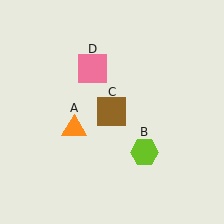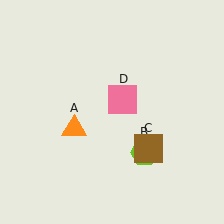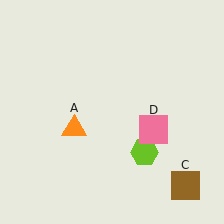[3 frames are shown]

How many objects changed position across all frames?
2 objects changed position: brown square (object C), pink square (object D).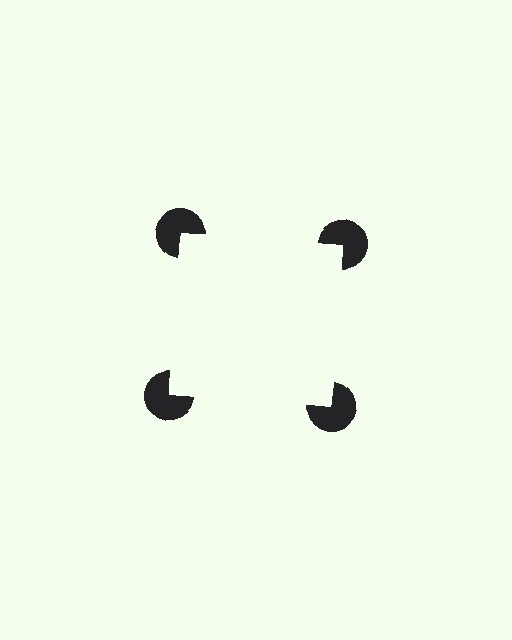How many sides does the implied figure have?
4 sides.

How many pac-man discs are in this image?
There are 4 — one at each vertex of the illusory square.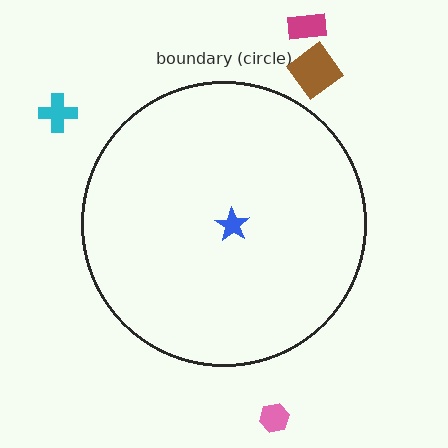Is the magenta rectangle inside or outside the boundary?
Outside.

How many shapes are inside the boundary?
1 inside, 4 outside.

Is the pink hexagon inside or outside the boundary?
Outside.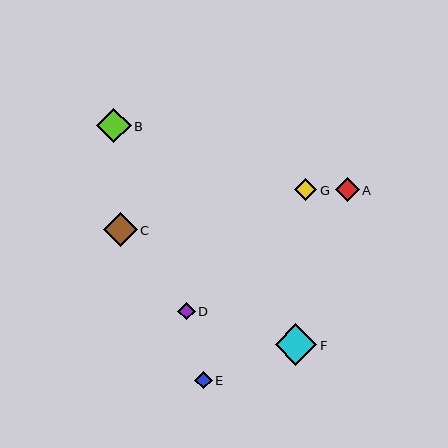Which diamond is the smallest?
Diamond D is the smallest with a size of approximately 18 pixels.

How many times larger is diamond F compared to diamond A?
Diamond F is approximately 1.7 times the size of diamond A.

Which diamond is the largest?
Diamond F is the largest with a size of approximately 42 pixels.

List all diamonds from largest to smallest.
From largest to smallest: F, B, C, A, G, E, D.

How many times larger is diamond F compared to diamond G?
Diamond F is approximately 1.9 times the size of diamond G.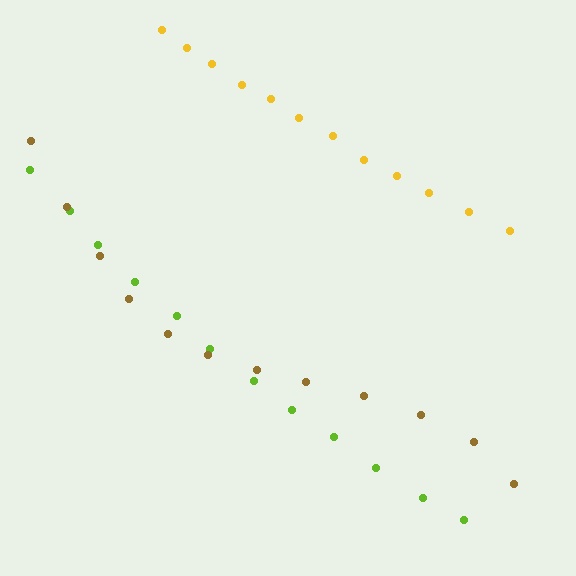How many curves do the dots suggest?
There are 3 distinct paths.